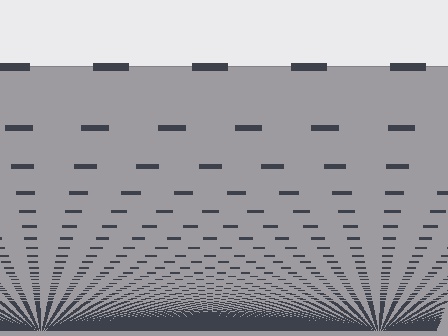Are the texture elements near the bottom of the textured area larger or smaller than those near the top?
Smaller. The gradient is inverted — elements near the bottom are smaller and denser.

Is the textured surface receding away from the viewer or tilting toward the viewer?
The surface appears to tilt toward the viewer. Texture elements get larger and sparser toward the top.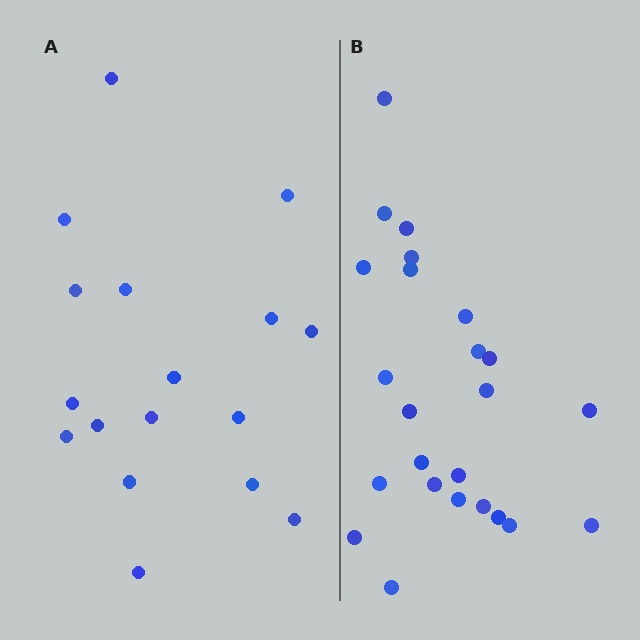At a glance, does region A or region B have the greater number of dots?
Region B (the right region) has more dots.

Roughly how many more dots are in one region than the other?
Region B has roughly 8 or so more dots than region A.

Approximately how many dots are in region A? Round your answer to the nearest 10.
About 20 dots. (The exact count is 17, which rounds to 20.)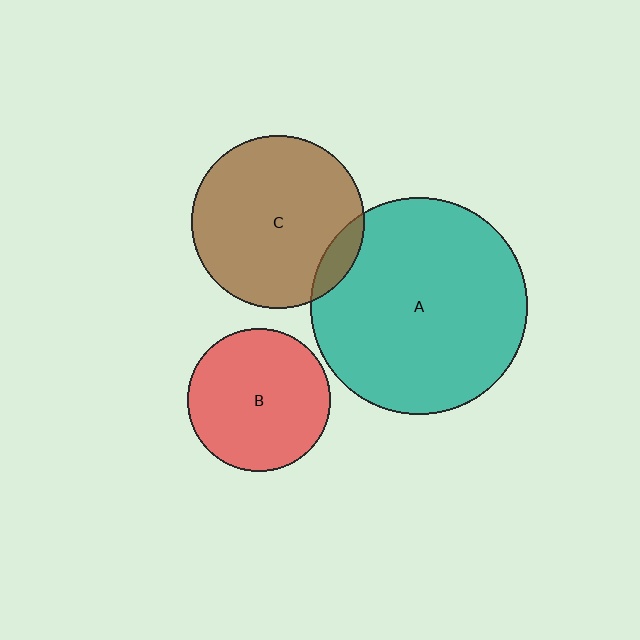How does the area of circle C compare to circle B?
Approximately 1.4 times.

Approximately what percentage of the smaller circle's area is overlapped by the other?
Approximately 10%.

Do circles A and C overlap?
Yes.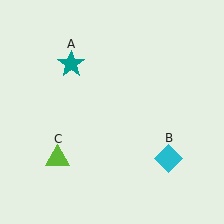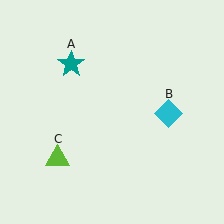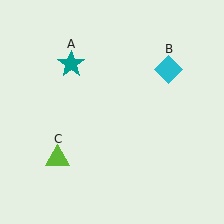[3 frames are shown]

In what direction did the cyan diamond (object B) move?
The cyan diamond (object B) moved up.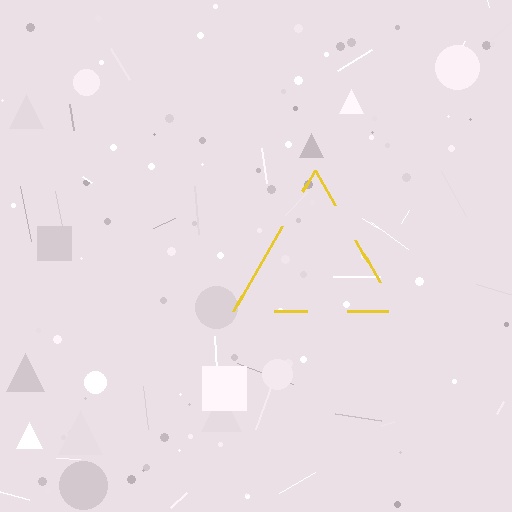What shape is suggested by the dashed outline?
The dashed outline suggests a triangle.